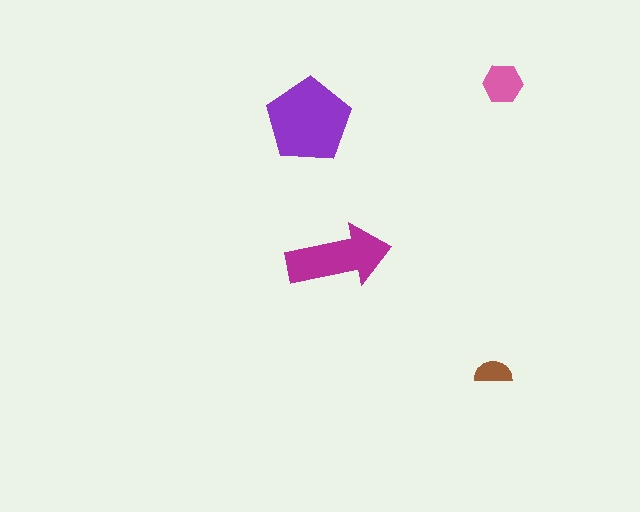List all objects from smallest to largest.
The brown semicircle, the pink hexagon, the magenta arrow, the purple pentagon.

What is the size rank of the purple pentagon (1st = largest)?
1st.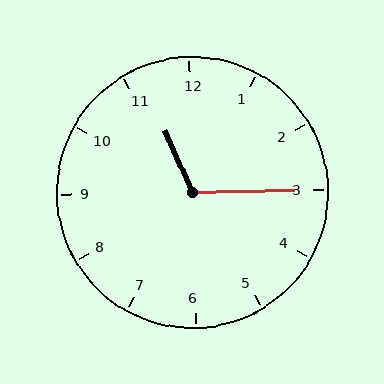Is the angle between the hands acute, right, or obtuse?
It is obtuse.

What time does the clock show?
11:15.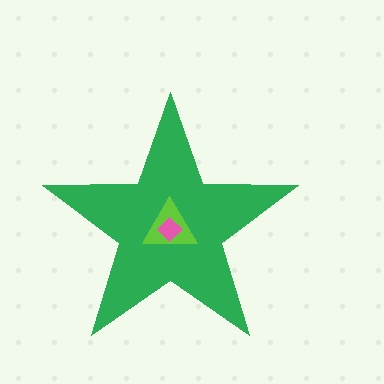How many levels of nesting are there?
3.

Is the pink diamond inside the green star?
Yes.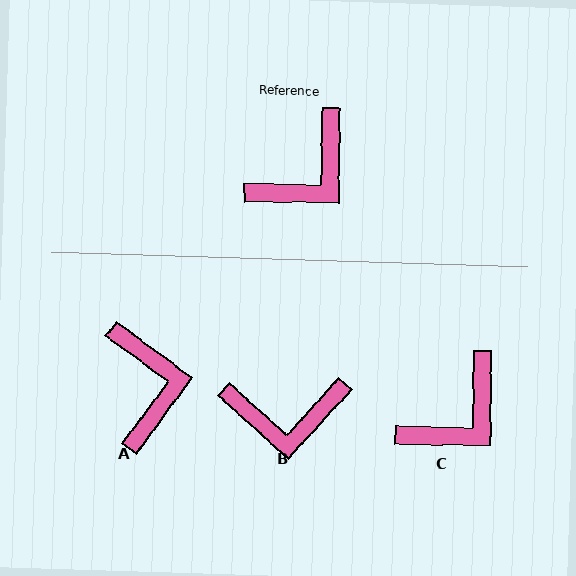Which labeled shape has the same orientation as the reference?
C.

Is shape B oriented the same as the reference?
No, it is off by about 42 degrees.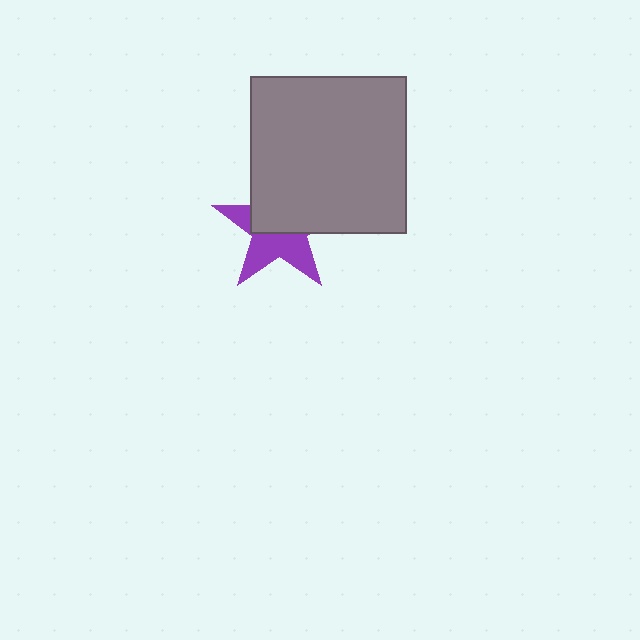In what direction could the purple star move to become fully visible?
The purple star could move down. That would shift it out from behind the gray square entirely.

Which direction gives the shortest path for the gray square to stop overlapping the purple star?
Moving up gives the shortest separation.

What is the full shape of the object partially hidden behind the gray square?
The partially hidden object is a purple star.